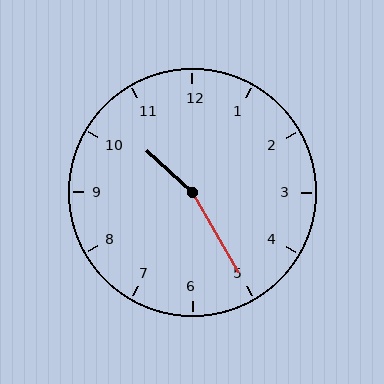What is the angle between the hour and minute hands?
Approximately 162 degrees.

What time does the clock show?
10:25.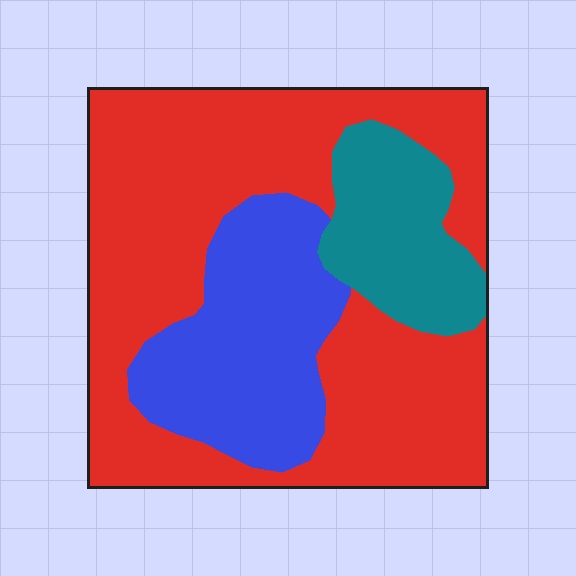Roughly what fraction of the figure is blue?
Blue takes up about one quarter (1/4) of the figure.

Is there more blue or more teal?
Blue.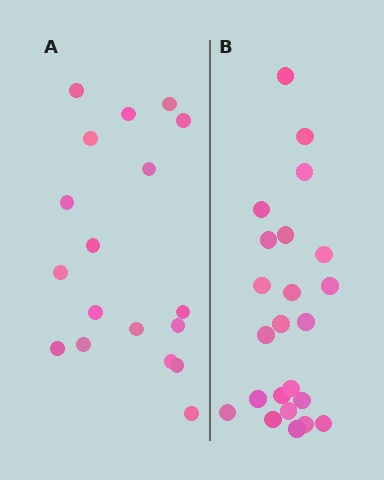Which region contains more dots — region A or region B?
Region B (the right region) has more dots.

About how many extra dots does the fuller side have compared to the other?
Region B has about 5 more dots than region A.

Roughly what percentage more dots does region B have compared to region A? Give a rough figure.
About 30% more.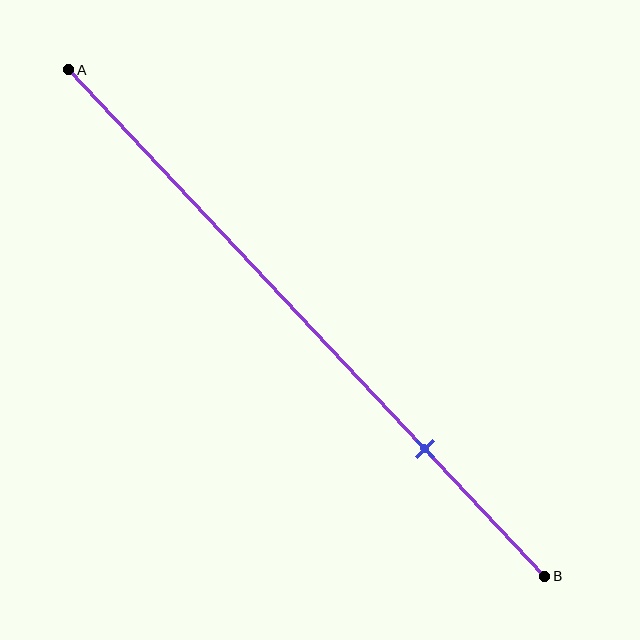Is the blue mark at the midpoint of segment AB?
No, the mark is at about 75% from A, not at the 50% midpoint.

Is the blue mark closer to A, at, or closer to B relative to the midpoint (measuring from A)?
The blue mark is closer to point B than the midpoint of segment AB.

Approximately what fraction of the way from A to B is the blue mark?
The blue mark is approximately 75% of the way from A to B.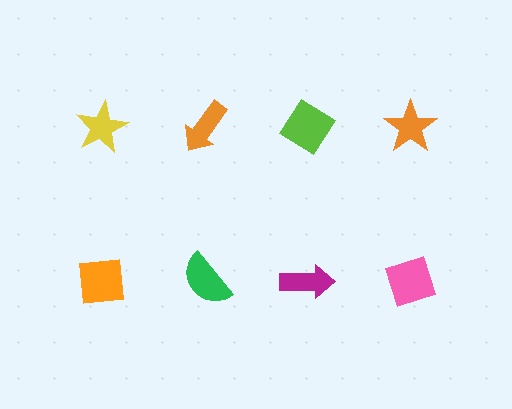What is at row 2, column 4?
A pink diamond.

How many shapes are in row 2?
4 shapes.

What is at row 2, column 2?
A green semicircle.